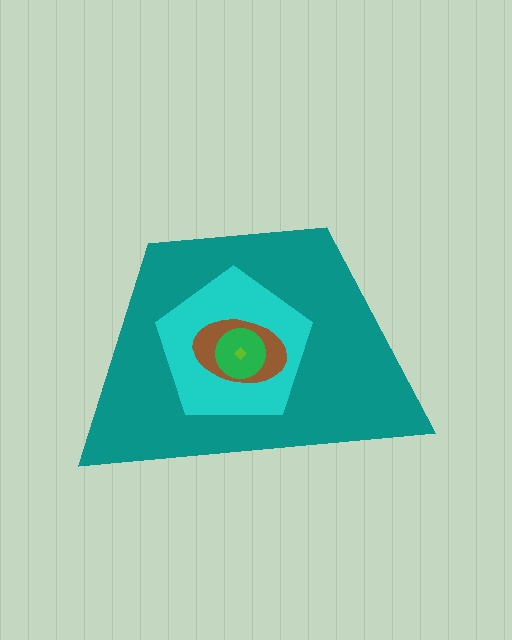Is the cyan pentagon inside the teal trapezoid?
Yes.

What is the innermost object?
The lime diamond.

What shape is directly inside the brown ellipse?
The green circle.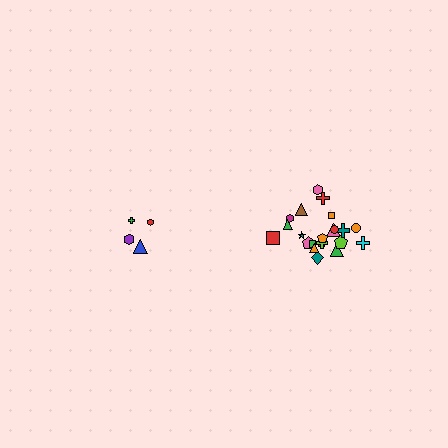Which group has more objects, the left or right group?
The right group.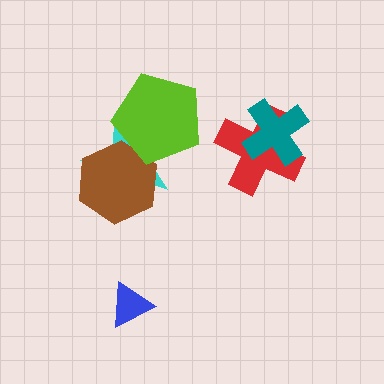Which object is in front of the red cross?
The teal cross is in front of the red cross.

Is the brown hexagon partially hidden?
Yes, it is partially covered by another shape.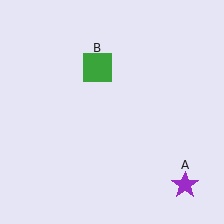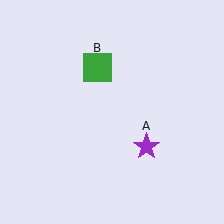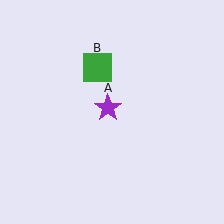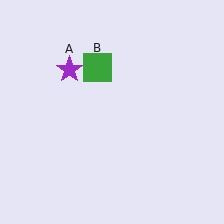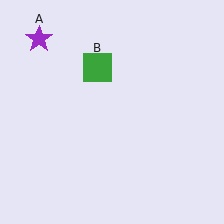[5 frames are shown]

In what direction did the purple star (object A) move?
The purple star (object A) moved up and to the left.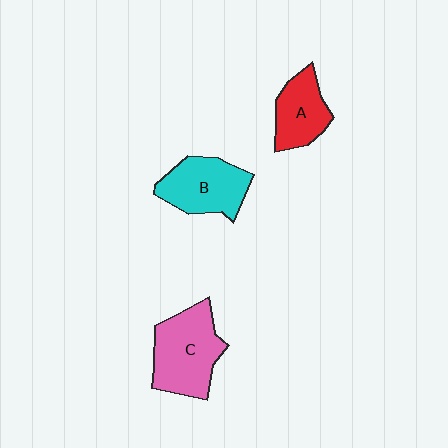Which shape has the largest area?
Shape C (pink).